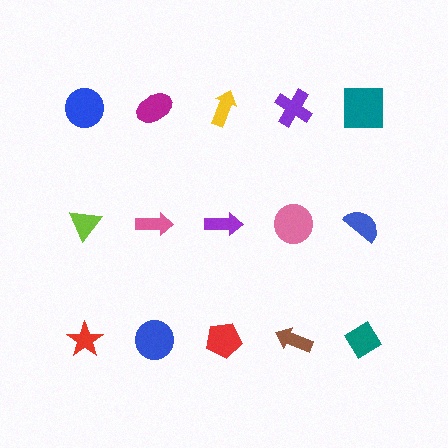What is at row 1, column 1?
A blue circle.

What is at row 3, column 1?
A red star.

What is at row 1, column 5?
A teal square.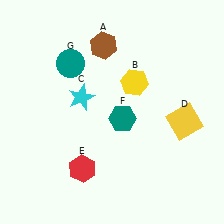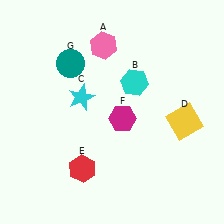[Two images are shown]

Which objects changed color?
A changed from brown to pink. B changed from yellow to cyan. F changed from teal to magenta.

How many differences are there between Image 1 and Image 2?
There are 3 differences between the two images.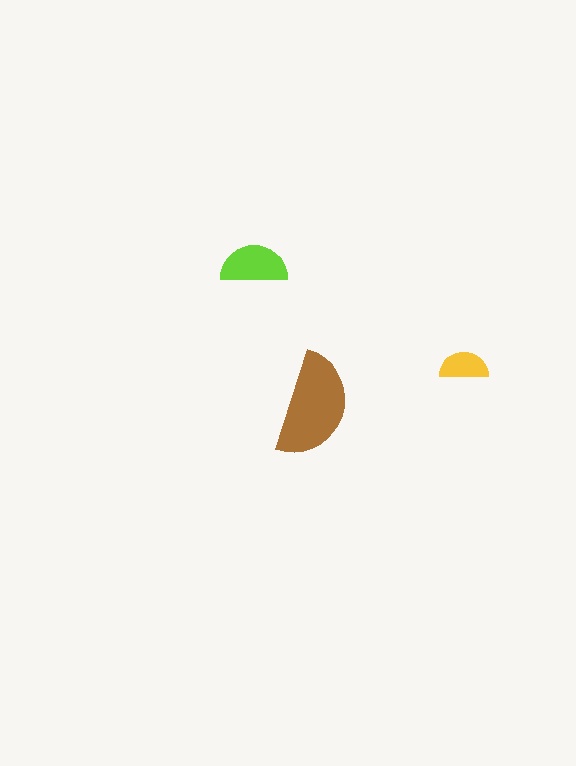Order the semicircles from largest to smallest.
the brown one, the lime one, the yellow one.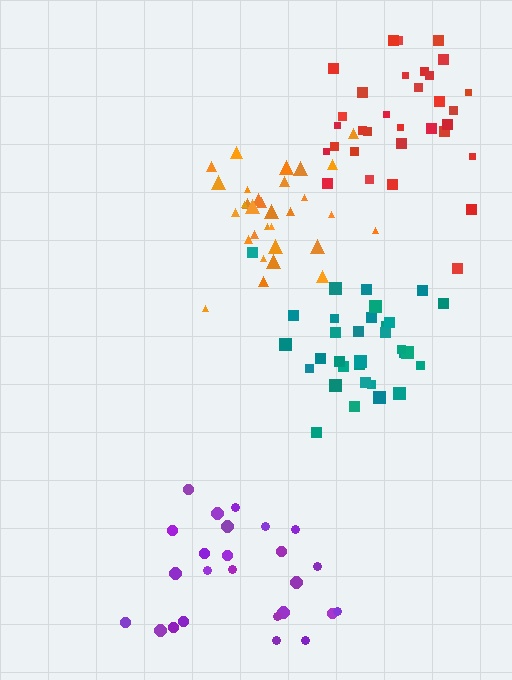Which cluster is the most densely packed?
Teal.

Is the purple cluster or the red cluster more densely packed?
Red.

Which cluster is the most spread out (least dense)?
Purple.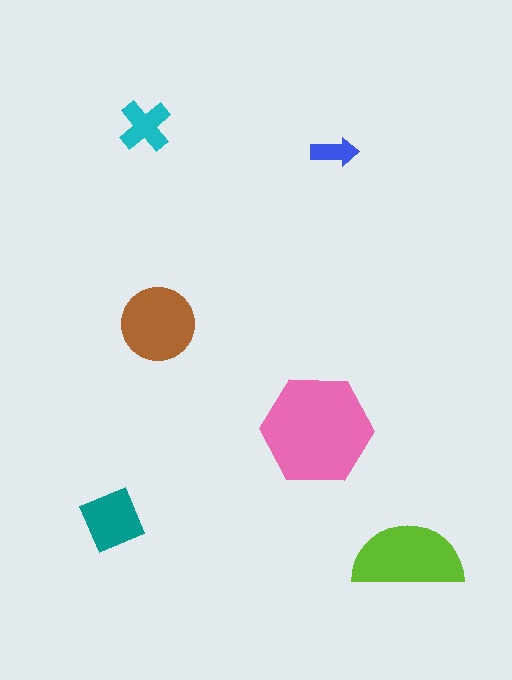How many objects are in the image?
There are 6 objects in the image.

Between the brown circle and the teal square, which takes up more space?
The brown circle.